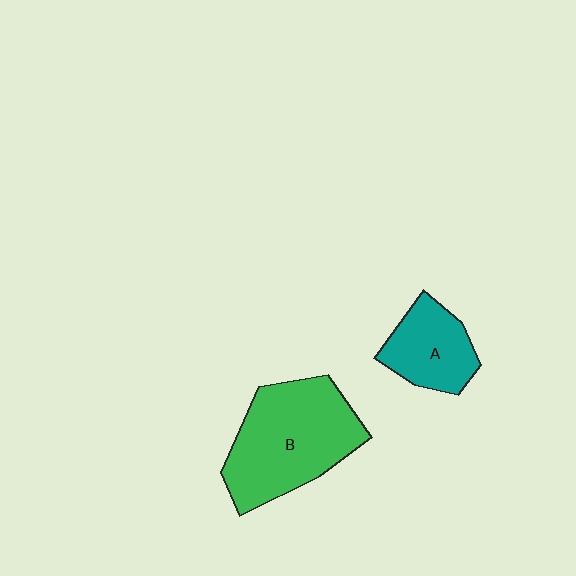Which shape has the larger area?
Shape B (green).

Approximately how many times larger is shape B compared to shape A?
Approximately 1.9 times.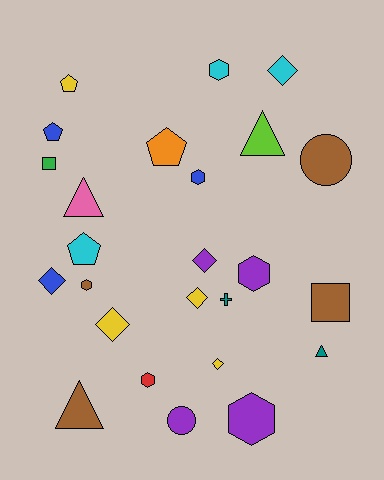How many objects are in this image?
There are 25 objects.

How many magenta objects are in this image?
There are no magenta objects.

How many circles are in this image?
There are 2 circles.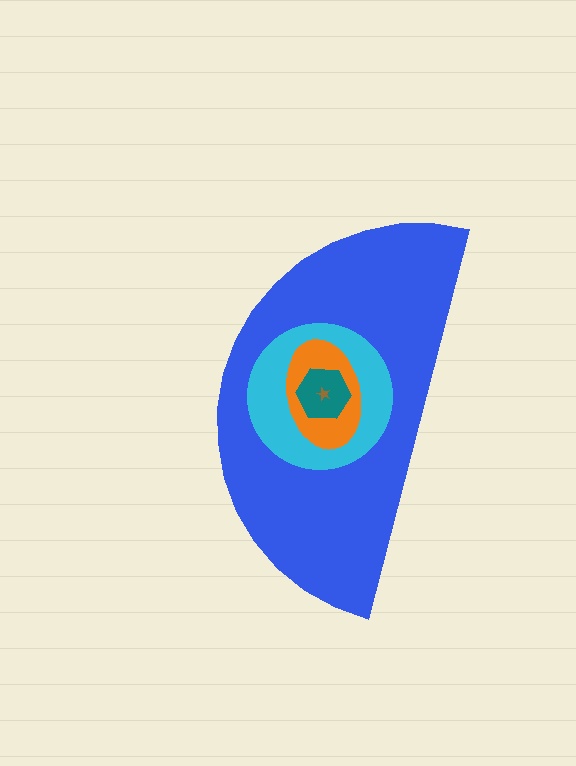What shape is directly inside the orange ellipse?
The teal hexagon.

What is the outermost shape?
The blue semicircle.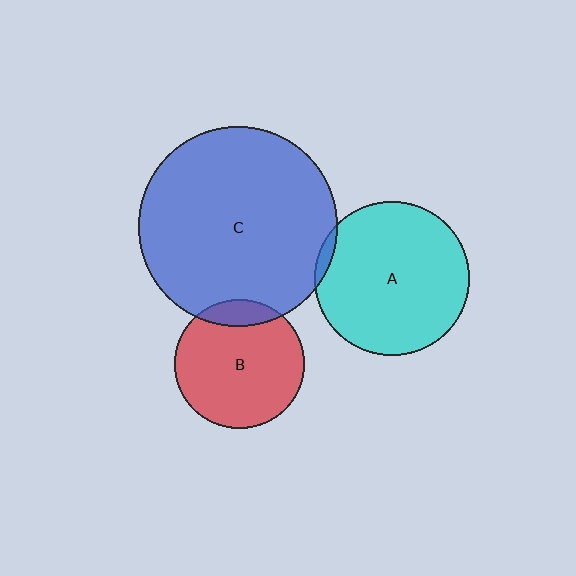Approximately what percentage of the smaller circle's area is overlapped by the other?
Approximately 5%.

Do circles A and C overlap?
Yes.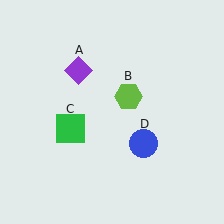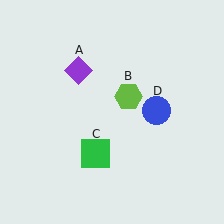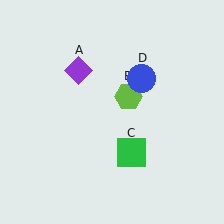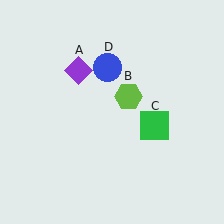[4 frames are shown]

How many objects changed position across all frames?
2 objects changed position: green square (object C), blue circle (object D).